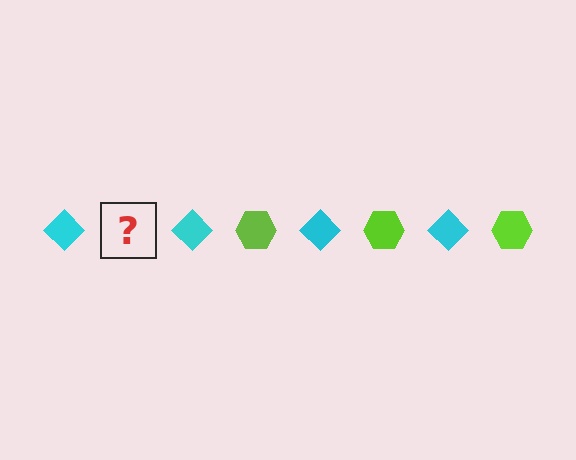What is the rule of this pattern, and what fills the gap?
The rule is that the pattern alternates between cyan diamond and lime hexagon. The gap should be filled with a lime hexagon.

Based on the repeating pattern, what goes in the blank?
The blank should be a lime hexagon.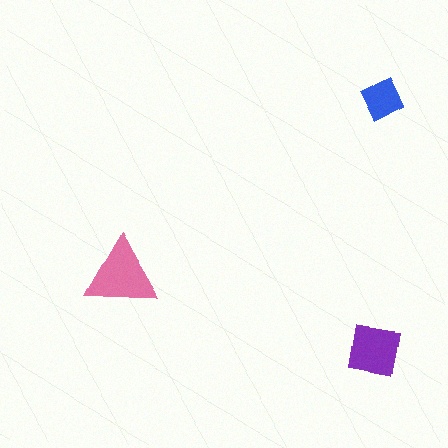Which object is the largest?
The pink triangle.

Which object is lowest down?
The purple square is bottommost.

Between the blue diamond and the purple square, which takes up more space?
The purple square.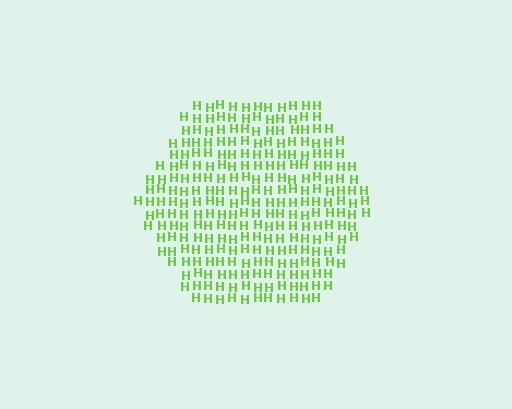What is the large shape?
The large shape is a hexagon.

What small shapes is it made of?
It is made of small letter H's.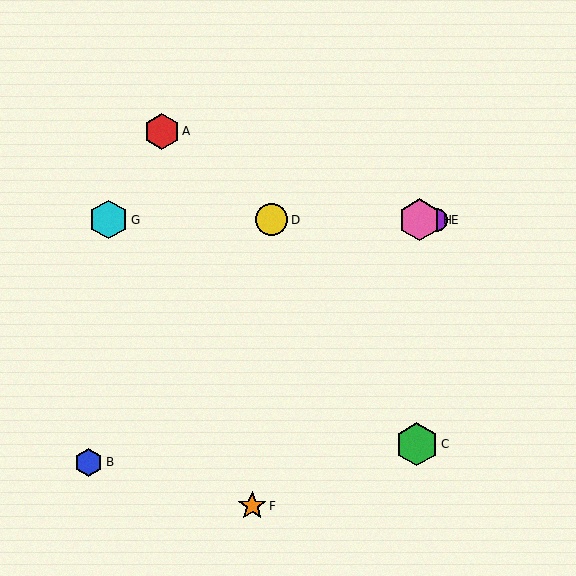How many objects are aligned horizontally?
4 objects (D, E, G, H) are aligned horizontally.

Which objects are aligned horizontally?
Objects D, E, G, H are aligned horizontally.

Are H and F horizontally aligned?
No, H is at y≈220 and F is at y≈506.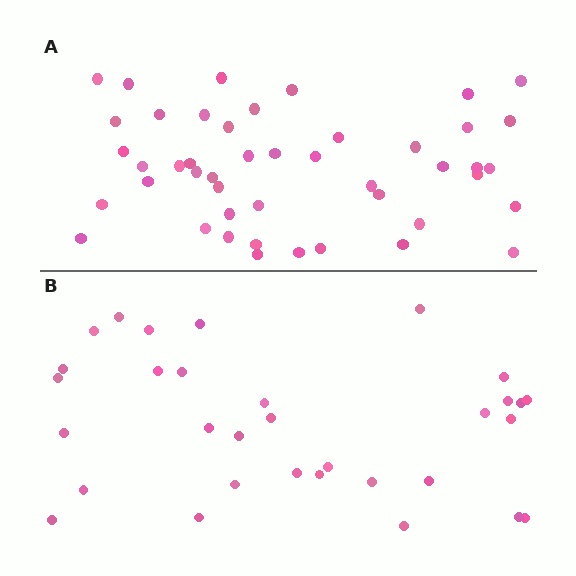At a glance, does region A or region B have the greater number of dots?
Region A (the top region) has more dots.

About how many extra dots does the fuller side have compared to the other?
Region A has approximately 15 more dots than region B.